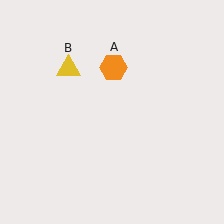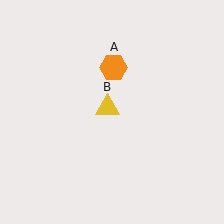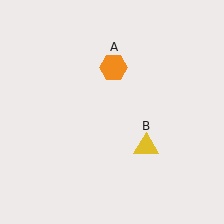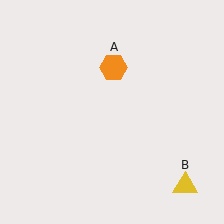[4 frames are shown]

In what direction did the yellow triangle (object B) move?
The yellow triangle (object B) moved down and to the right.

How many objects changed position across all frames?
1 object changed position: yellow triangle (object B).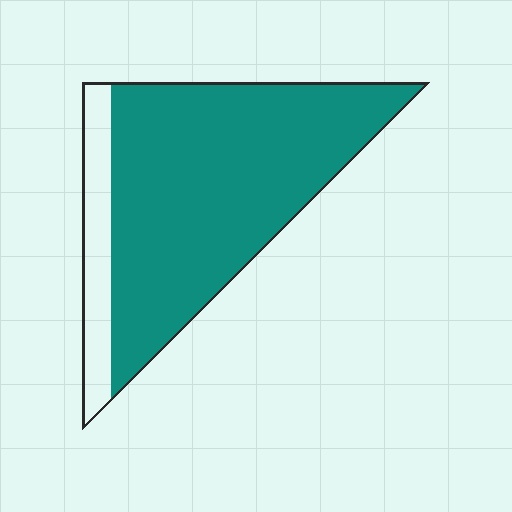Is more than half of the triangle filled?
Yes.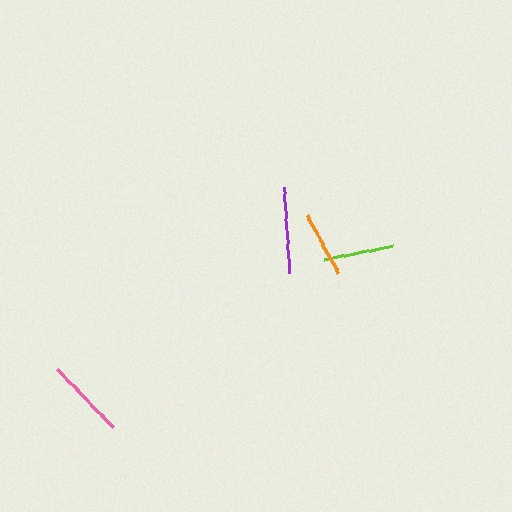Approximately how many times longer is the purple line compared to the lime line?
The purple line is approximately 1.2 times the length of the lime line.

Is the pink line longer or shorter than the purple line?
The purple line is longer than the pink line.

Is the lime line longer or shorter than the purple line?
The purple line is longer than the lime line.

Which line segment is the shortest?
The orange line is the shortest at approximately 67 pixels.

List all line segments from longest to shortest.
From longest to shortest: purple, pink, lime, orange.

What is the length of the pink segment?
The pink segment is approximately 81 pixels long.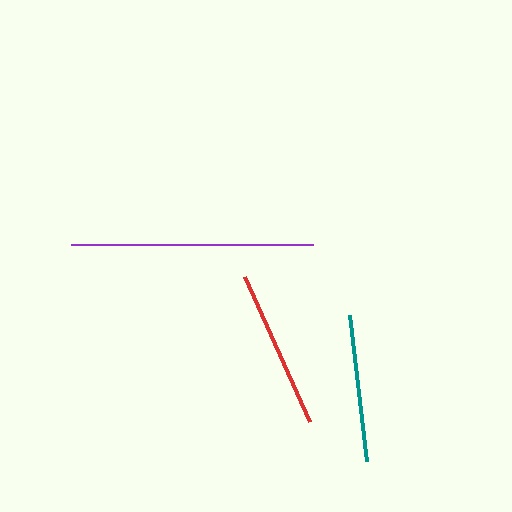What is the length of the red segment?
The red segment is approximately 158 pixels long.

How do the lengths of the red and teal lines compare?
The red and teal lines are approximately the same length.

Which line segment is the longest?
The purple line is the longest at approximately 242 pixels.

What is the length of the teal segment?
The teal segment is approximately 147 pixels long.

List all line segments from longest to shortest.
From longest to shortest: purple, red, teal.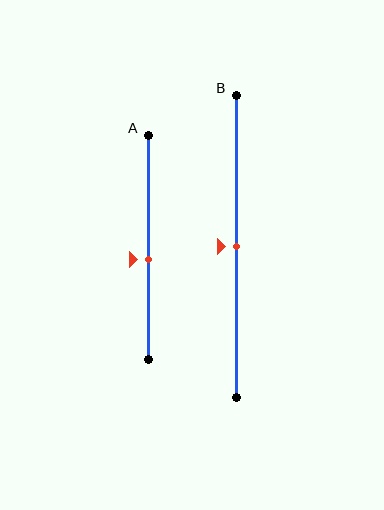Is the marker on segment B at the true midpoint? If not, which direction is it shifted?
Yes, the marker on segment B is at the true midpoint.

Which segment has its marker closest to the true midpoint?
Segment B has its marker closest to the true midpoint.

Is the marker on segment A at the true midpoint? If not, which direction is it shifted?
No, the marker on segment A is shifted downward by about 5% of the segment length.